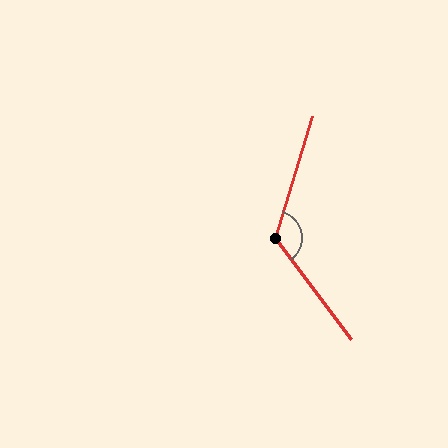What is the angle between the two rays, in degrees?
Approximately 126 degrees.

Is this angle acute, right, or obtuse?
It is obtuse.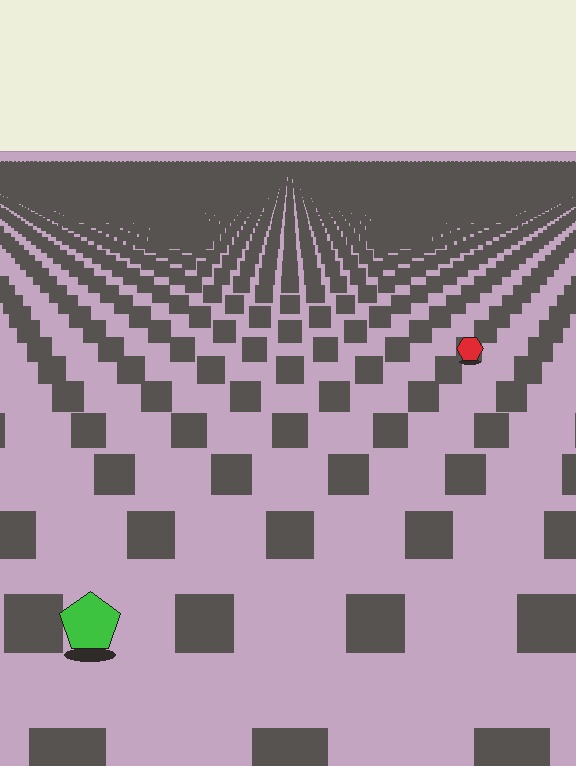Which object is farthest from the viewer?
The red hexagon is farthest from the viewer. It appears smaller and the ground texture around it is denser.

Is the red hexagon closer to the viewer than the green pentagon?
No. The green pentagon is closer — you can tell from the texture gradient: the ground texture is coarser near it.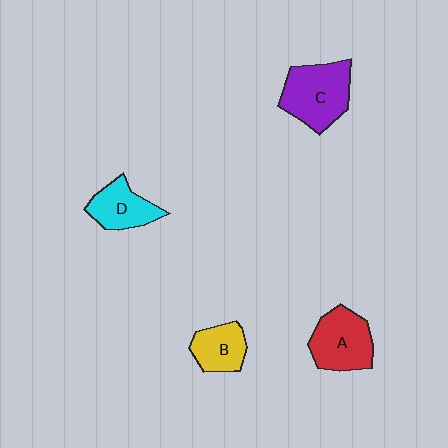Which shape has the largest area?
Shape C (purple).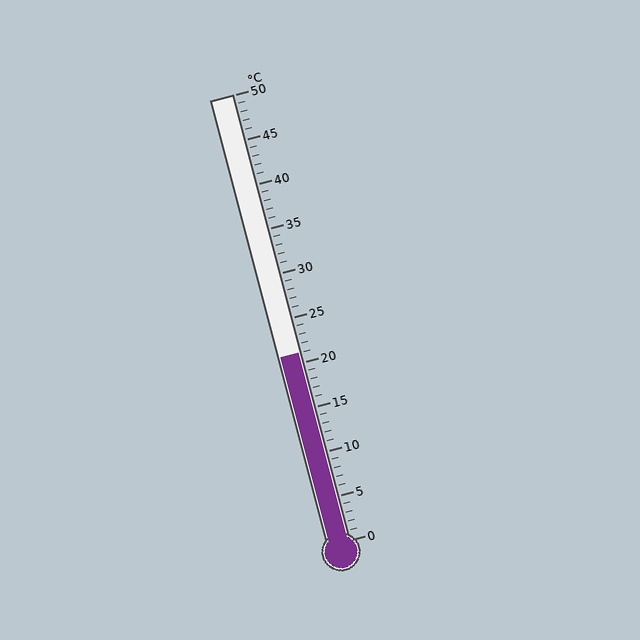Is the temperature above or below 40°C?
The temperature is below 40°C.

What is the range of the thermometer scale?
The thermometer scale ranges from 0°C to 50°C.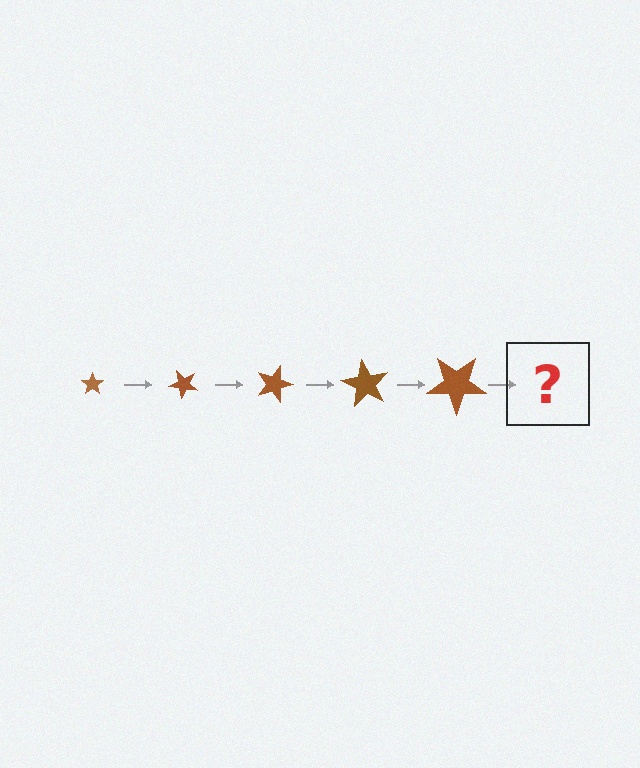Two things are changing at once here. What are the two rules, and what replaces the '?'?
The two rules are that the star grows larger each step and it rotates 45 degrees each step. The '?' should be a star, larger than the previous one and rotated 225 degrees from the start.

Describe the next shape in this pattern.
It should be a star, larger than the previous one and rotated 225 degrees from the start.